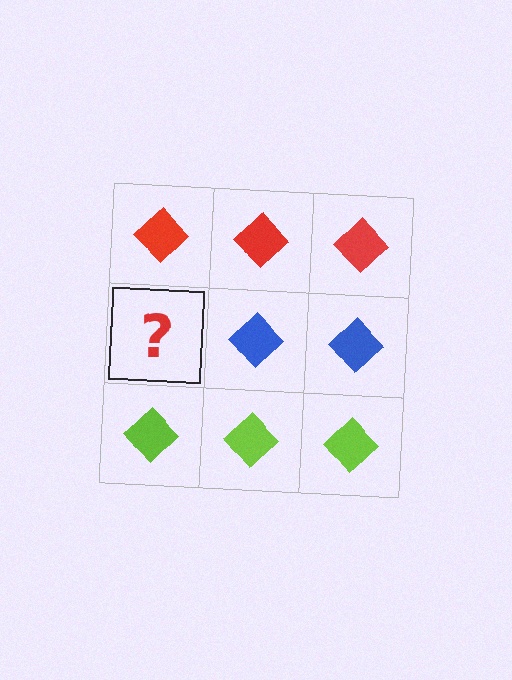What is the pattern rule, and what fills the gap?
The rule is that each row has a consistent color. The gap should be filled with a blue diamond.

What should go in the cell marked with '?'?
The missing cell should contain a blue diamond.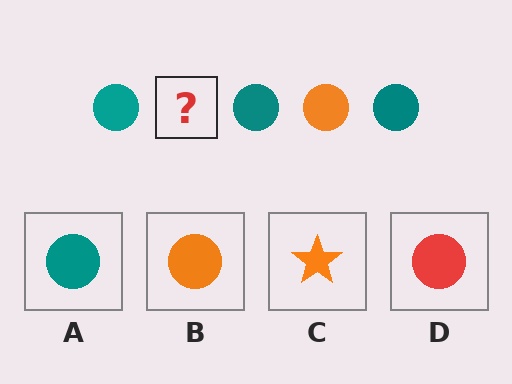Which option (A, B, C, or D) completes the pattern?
B.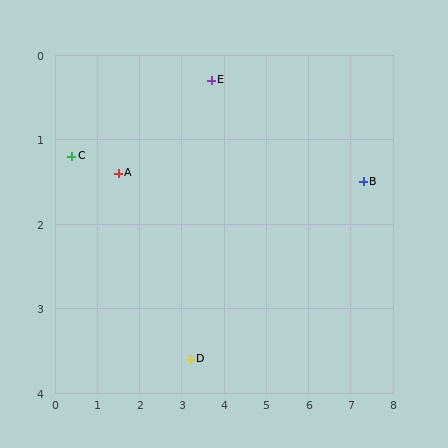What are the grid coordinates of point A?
Point A is at approximately (1.5, 1.4).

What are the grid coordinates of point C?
Point C is at approximately (0.4, 1.2).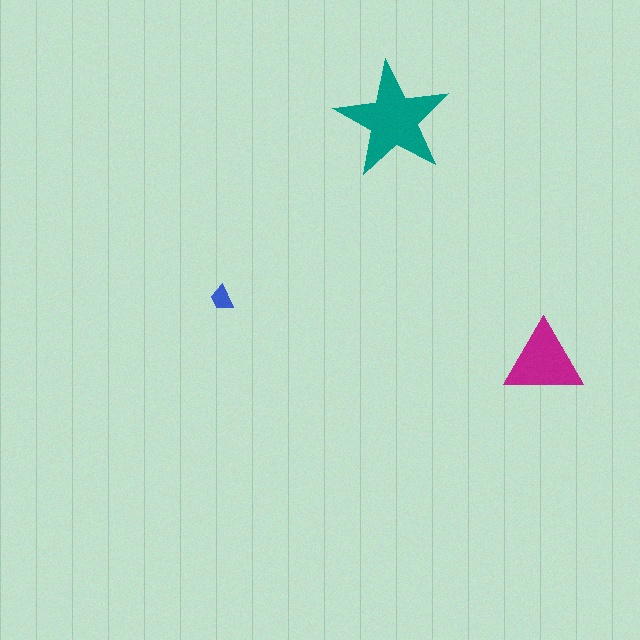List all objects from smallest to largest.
The blue trapezoid, the magenta triangle, the teal star.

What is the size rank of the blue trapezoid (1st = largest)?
3rd.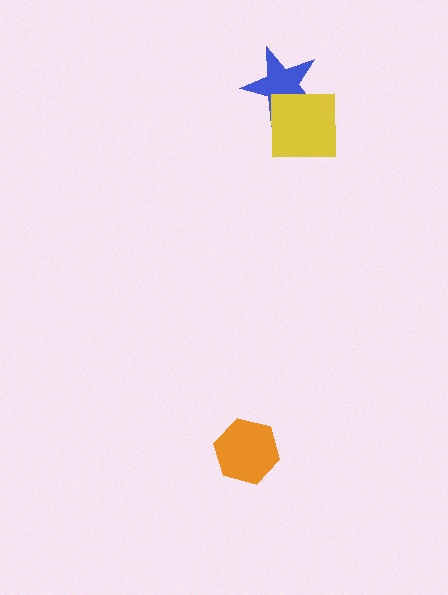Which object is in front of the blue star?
The yellow square is in front of the blue star.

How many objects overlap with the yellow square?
1 object overlaps with the yellow square.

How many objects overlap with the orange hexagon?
0 objects overlap with the orange hexagon.